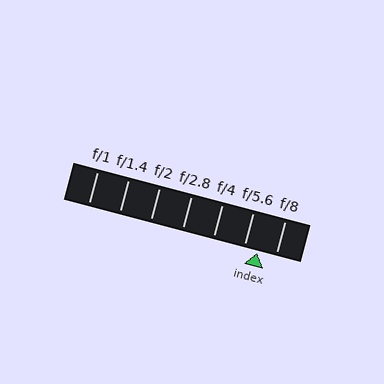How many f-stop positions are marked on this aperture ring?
There are 7 f-stop positions marked.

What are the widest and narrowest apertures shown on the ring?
The widest aperture shown is f/1 and the narrowest is f/8.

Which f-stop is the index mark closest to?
The index mark is closest to f/5.6.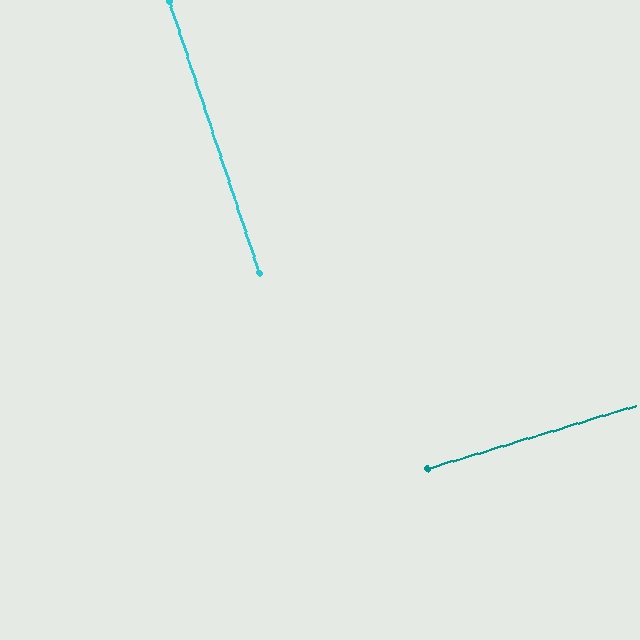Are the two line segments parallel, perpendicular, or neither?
Perpendicular — they meet at approximately 89°.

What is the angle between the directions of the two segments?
Approximately 89 degrees.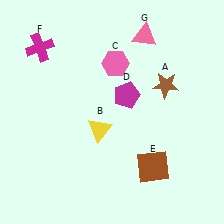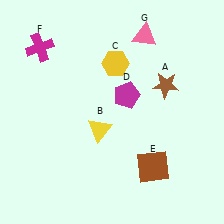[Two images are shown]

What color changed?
The hexagon (C) changed from pink in Image 1 to yellow in Image 2.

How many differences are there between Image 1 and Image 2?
There is 1 difference between the two images.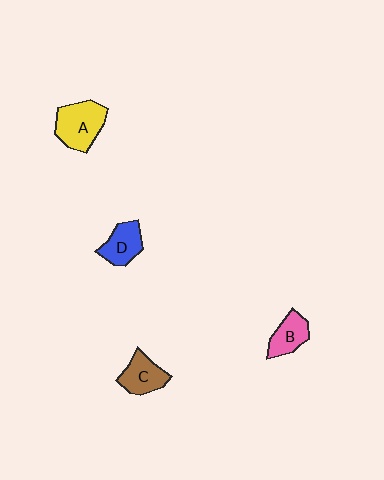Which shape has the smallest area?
Shape B (pink).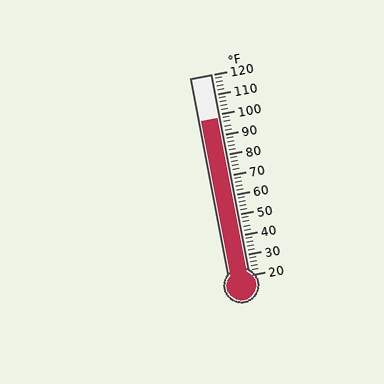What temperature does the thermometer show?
The thermometer shows approximately 98°F.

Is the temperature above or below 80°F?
The temperature is above 80°F.